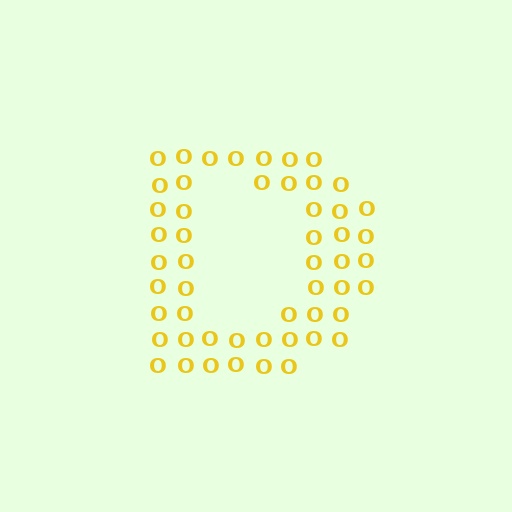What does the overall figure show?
The overall figure shows the letter D.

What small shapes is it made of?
It is made of small letter O's.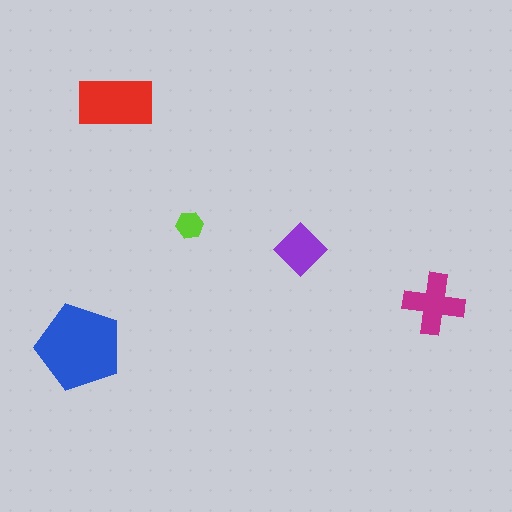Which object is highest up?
The red rectangle is topmost.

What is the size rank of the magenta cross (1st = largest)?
3rd.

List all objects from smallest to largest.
The lime hexagon, the purple diamond, the magenta cross, the red rectangle, the blue pentagon.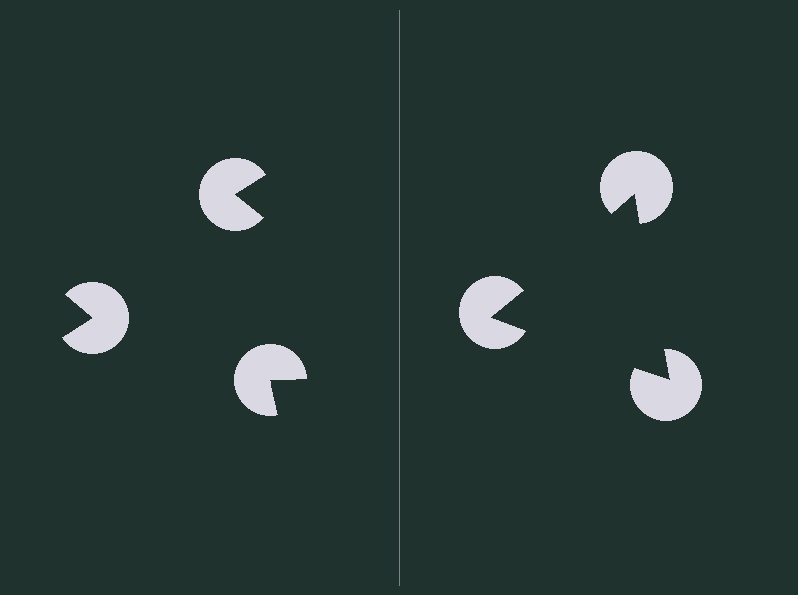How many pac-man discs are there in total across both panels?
6 — 3 on each side.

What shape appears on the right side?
An illusory triangle.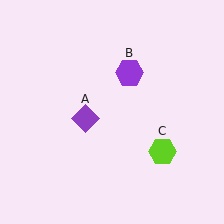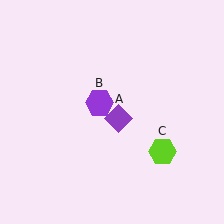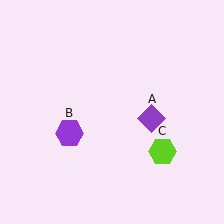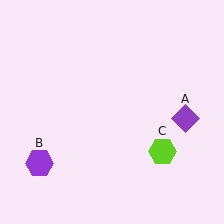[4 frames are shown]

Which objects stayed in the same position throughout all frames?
Lime hexagon (object C) remained stationary.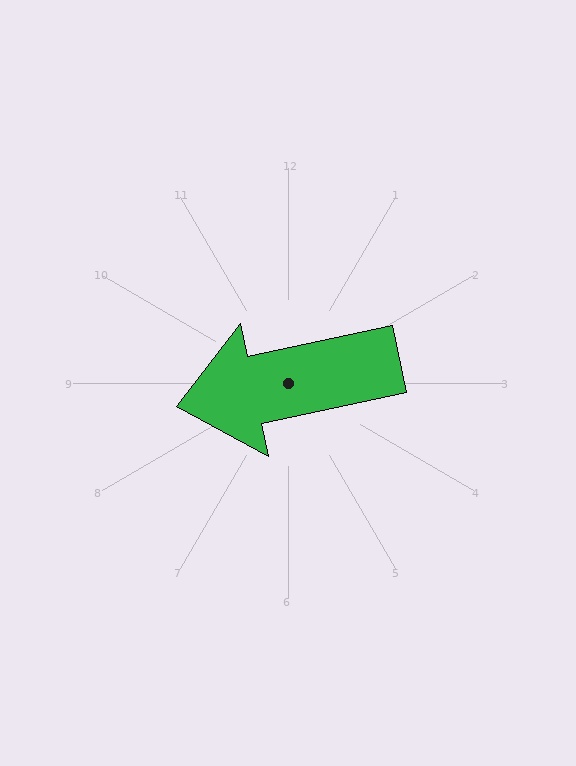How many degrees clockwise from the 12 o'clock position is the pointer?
Approximately 258 degrees.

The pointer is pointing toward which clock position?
Roughly 9 o'clock.